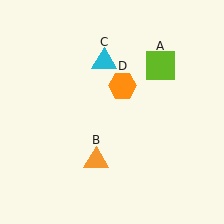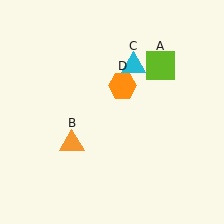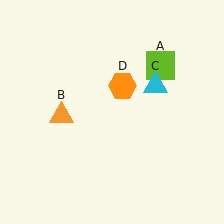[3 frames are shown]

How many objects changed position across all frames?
2 objects changed position: orange triangle (object B), cyan triangle (object C).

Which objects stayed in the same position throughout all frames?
Lime square (object A) and orange hexagon (object D) remained stationary.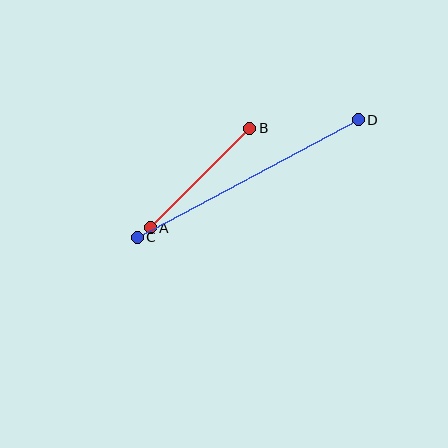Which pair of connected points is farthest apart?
Points C and D are farthest apart.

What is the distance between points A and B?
The distance is approximately 140 pixels.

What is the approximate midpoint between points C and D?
The midpoint is at approximately (248, 178) pixels.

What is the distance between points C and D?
The distance is approximately 250 pixels.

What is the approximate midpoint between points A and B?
The midpoint is at approximately (200, 178) pixels.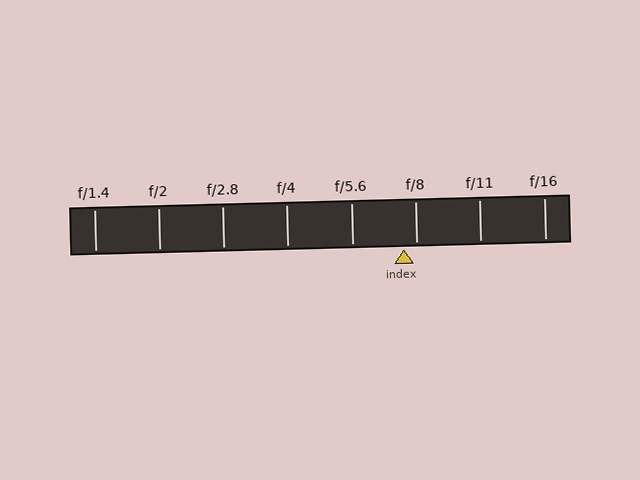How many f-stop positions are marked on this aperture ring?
There are 8 f-stop positions marked.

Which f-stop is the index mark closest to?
The index mark is closest to f/8.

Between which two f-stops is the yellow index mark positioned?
The index mark is between f/5.6 and f/8.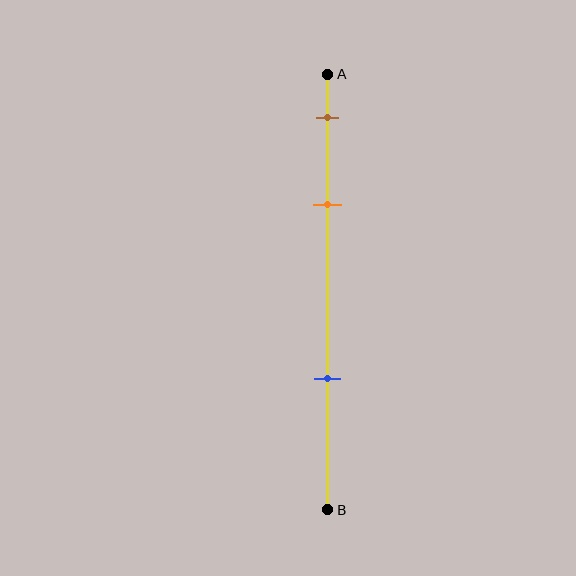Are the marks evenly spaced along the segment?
No, the marks are not evenly spaced.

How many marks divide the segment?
There are 3 marks dividing the segment.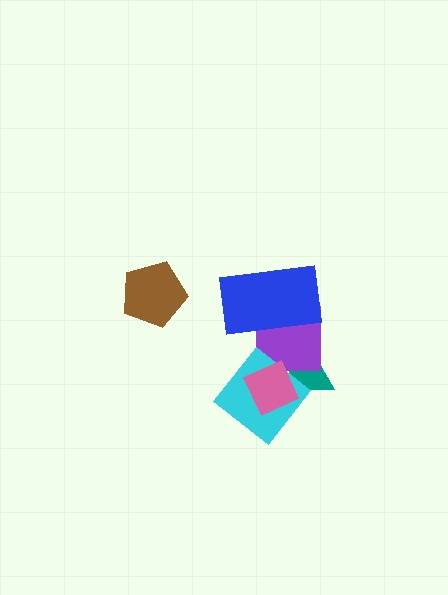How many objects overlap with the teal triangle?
3 objects overlap with the teal triangle.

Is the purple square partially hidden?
Yes, it is partially covered by another shape.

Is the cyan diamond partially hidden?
Yes, it is partially covered by another shape.